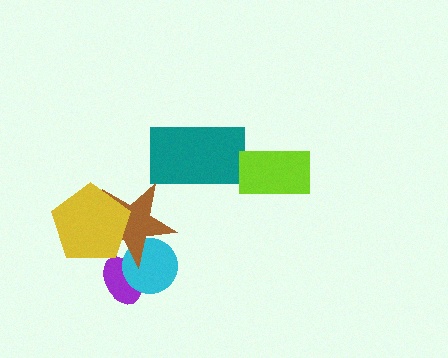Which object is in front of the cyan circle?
The brown star is in front of the cyan circle.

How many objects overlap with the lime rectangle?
0 objects overlap with the lime rectangle.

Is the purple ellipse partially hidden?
Yes, it is partially covered by another shape.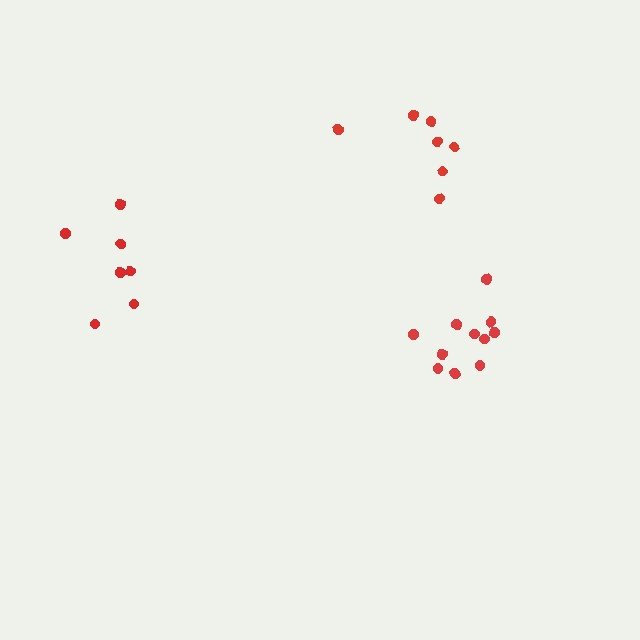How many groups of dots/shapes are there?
There are 3 groups.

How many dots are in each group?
Group 1: 11 dots, Group 2: 7 dots, Group 3: 7 dots (25 total).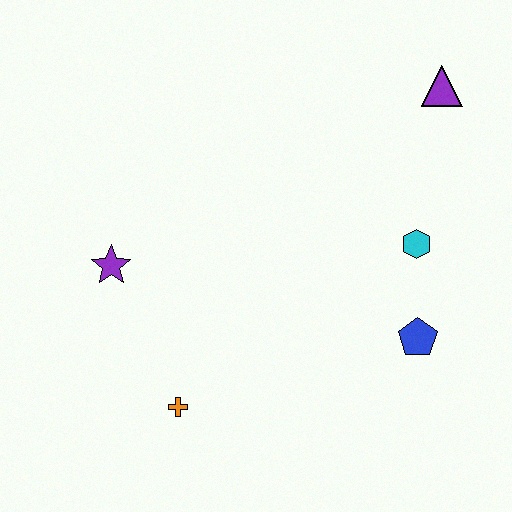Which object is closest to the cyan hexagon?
The blue pentagon is closest to the cyan hexagon.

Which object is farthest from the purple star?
The purple triangle is farthest from the purple star.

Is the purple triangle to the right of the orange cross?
Yes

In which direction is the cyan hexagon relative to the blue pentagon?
The cyan hexagon is above the blue pentagon.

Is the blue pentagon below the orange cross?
No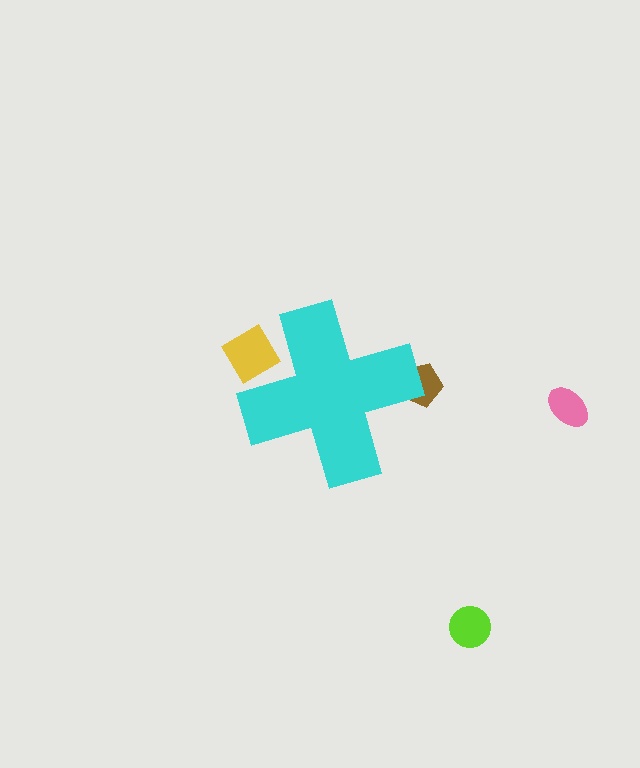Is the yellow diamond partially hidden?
Yes, the yellow diamond is partially hidden behind the cyan cross.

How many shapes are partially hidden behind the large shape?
2 shapes are partially hidden.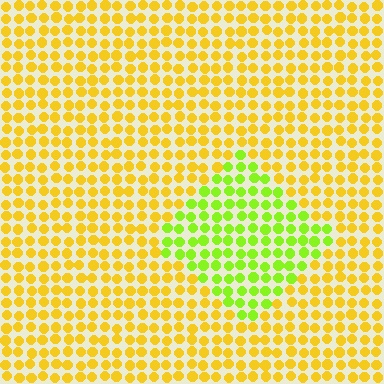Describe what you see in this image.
The image is filled with small yellow elements in a uniform arrangement. A diamond-shaped region is visible where the elements are tinted to a slightly different hue, forming a subtle color boundary.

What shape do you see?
I see a diamond.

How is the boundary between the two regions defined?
The boundary is defined purely by a slight shift in hue (about 43 degrees). Spacing, size, and orientation are identical on both sides.